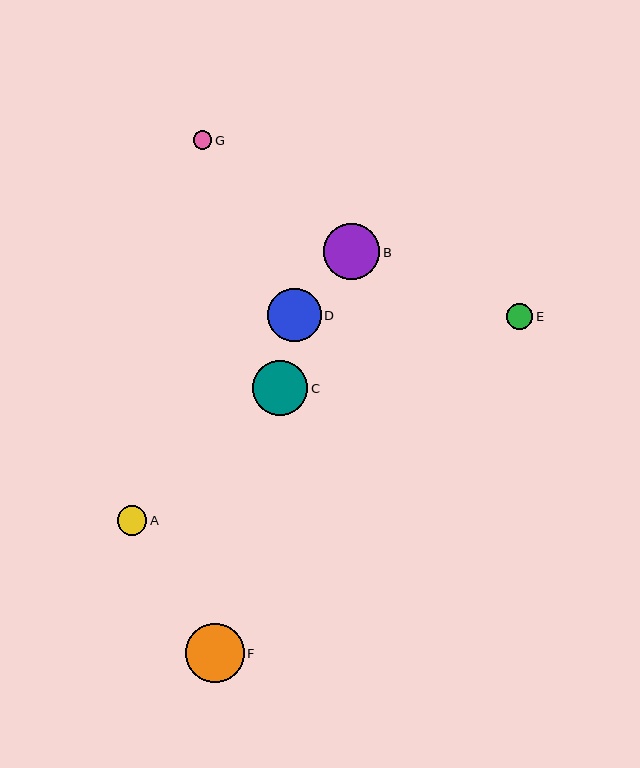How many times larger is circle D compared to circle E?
Circle D is approximately 2.0 times the size of circle E.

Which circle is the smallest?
Circle G is the smallest with a size of approximately 19 pixels.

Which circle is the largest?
Circle F is the largest with a size of approximately 59 pixels.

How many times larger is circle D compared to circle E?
Circle D is approximately 2.0 times the size of circle E.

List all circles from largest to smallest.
From largest to smallest: F, B, C, D, A, E, G.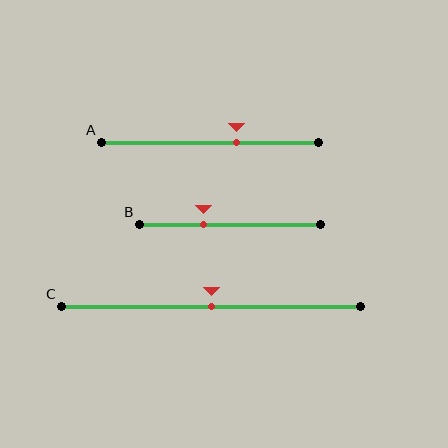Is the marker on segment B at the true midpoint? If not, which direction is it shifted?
No, the marker on segment B is shifted to the left by about 14% of the segment length.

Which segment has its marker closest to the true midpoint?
Segment C has its marker closest to the true midpoint.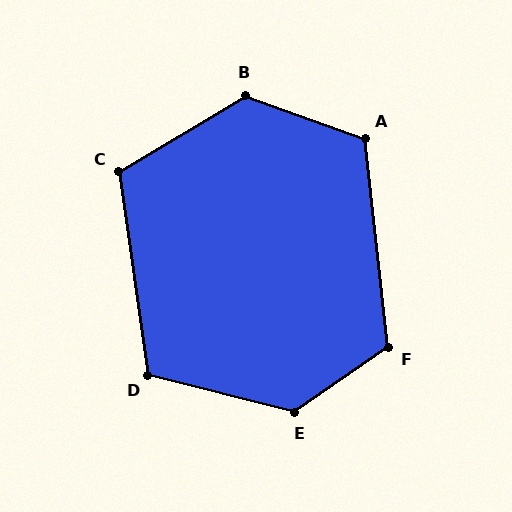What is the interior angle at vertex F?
Approximately 118 degrees (obtuse).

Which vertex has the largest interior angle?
E, at approximately 131 degrees.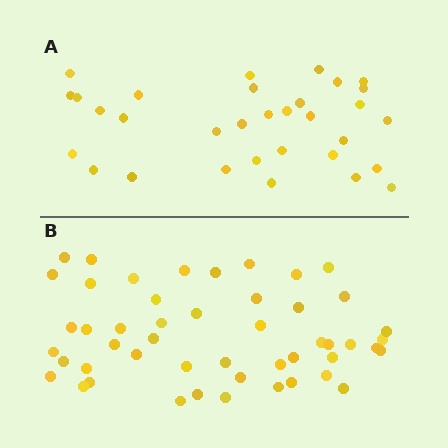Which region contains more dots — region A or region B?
Region B (the bottom region) has more dots.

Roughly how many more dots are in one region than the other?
Region B has approximately 15 more dots than region A.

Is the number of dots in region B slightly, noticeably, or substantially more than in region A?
Region B has substantially more. The ratio is roughly 1.5 to 1.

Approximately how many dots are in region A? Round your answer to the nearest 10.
About 30 dots. (The exact count is 32, which rounds to 30.)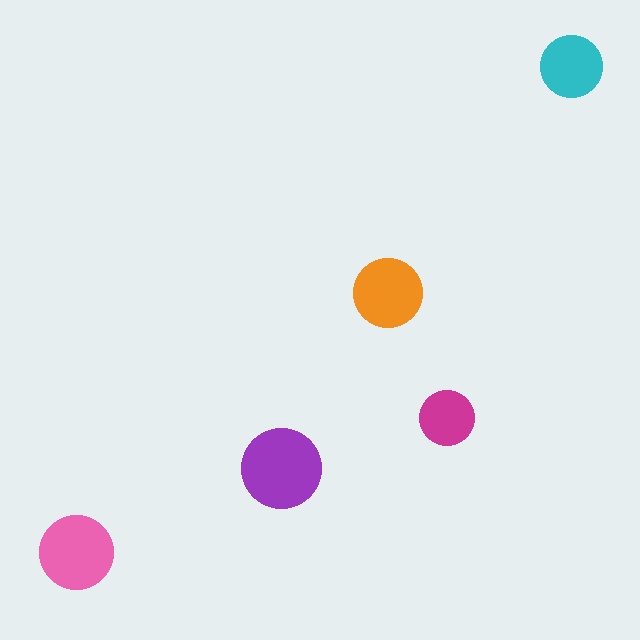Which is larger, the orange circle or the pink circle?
The pink one.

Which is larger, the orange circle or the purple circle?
The purple one.